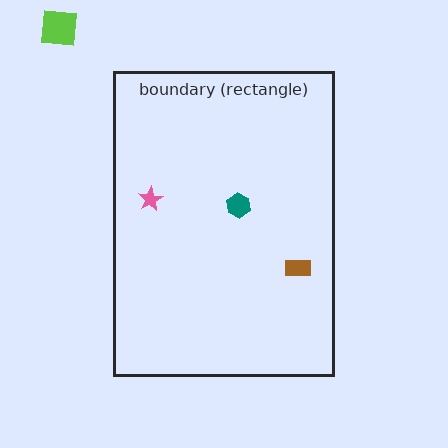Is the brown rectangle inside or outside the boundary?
Inside.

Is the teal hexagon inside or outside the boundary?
Inside.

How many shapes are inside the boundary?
3 inside, 1 outside.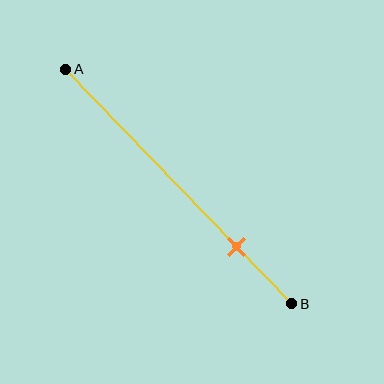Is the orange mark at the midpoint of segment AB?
No, the mark is at about 75% from A, not at the 50% midpoint.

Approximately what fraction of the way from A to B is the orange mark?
The orange mark is approximately 75% of the way from A to B.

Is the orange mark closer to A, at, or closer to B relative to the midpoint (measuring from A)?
The orange mark is closer to point B than the midpoint of segment AB.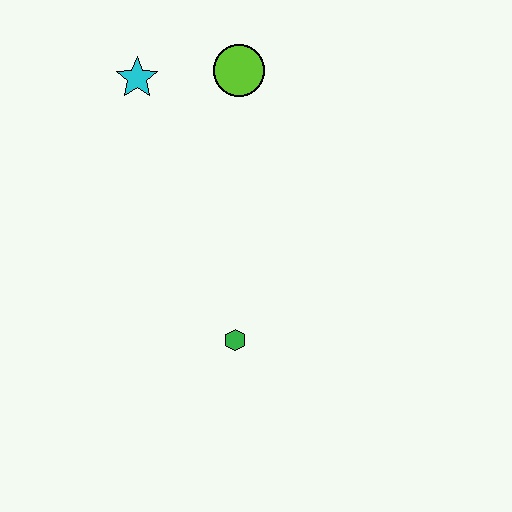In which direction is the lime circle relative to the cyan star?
The lime circle is to the right of the cyan star.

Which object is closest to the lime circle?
The cyan star is closest to the lime circle.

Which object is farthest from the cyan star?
The green hexagon is farthest from the cyan star.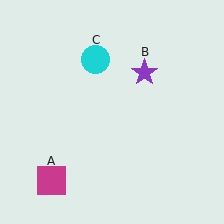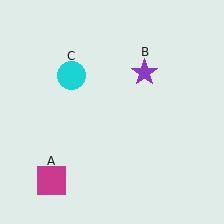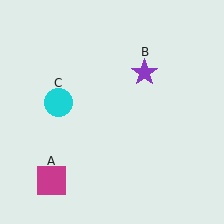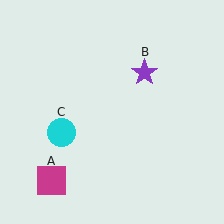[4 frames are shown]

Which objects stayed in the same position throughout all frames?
Magenta square (object A) and purple star (object B) remained stationary.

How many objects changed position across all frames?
1 object changed position: cyan circle (object C).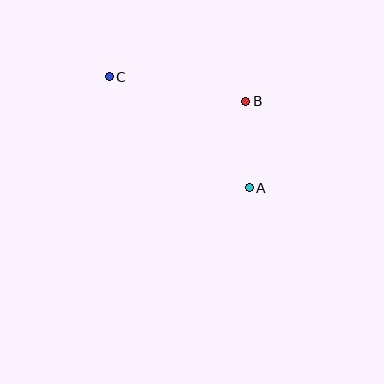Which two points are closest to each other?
Points A and B are closest to each other.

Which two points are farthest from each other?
Points A and C are farthest from each other.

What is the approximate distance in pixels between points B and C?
The distance between B and C is approximately 139 pixels.